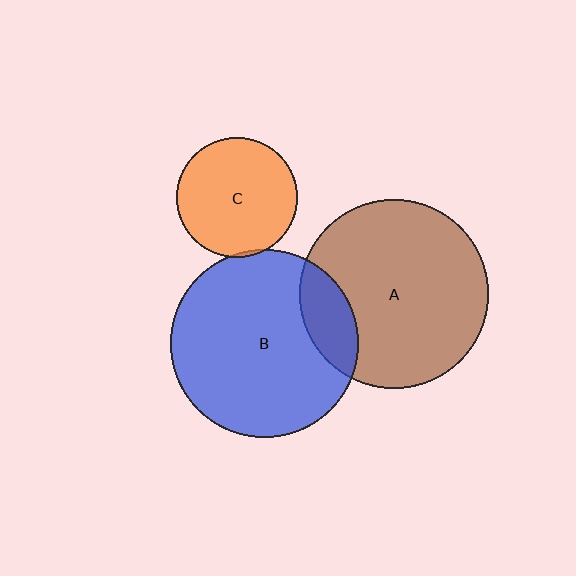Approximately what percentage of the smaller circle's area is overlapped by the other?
Approximately 15%.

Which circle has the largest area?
Circle A (brown).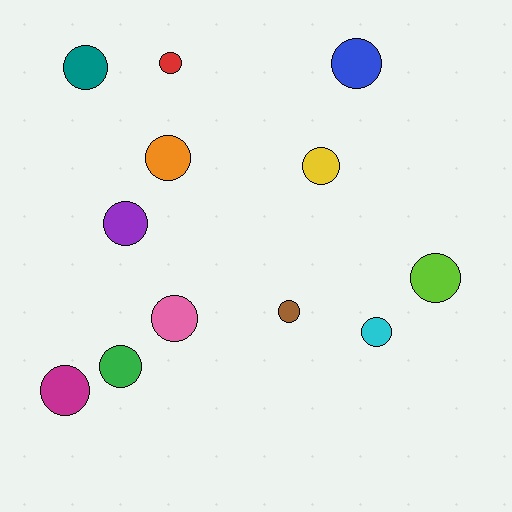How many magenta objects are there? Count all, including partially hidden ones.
There is 1 magenta object.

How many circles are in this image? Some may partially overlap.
There are 12 circles.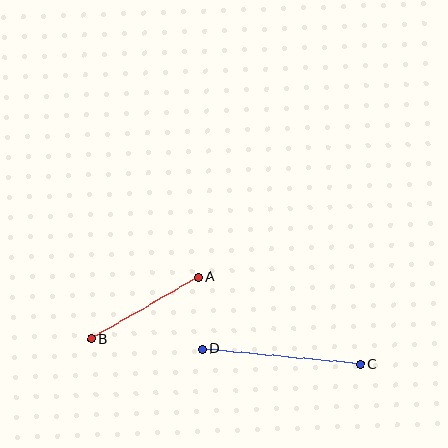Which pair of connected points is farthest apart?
Points C and D are farthest apart.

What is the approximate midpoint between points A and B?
The midpoint is at approximately (145, 308) pixels.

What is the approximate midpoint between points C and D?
The midpoint is at approximately (281, 357) pixels.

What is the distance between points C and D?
The distance is approximately 159 pixels.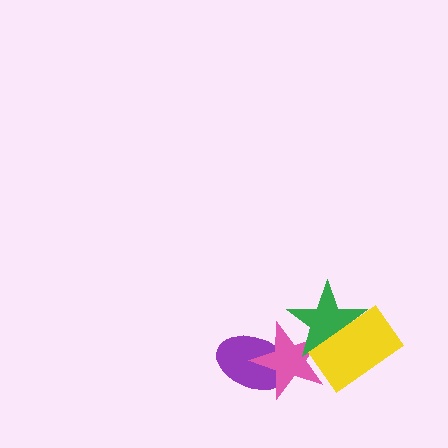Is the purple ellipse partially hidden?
Yes, it is partially covered by another shape.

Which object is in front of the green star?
The yellow rectangle is in front of the green star.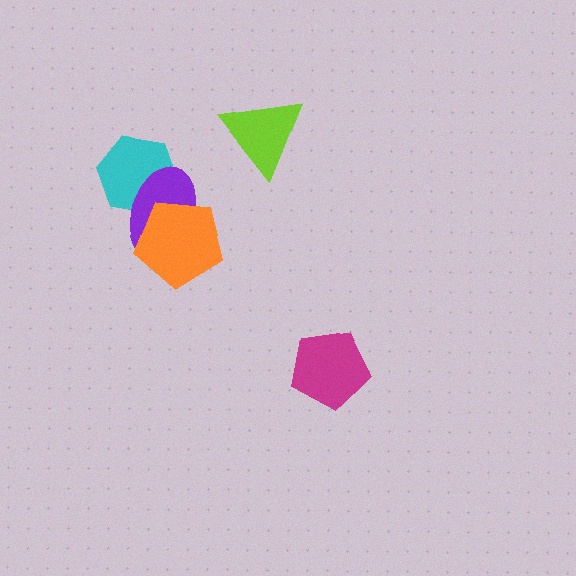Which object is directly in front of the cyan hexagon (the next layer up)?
The purple ellipse is directly in front of the cyan hexagon.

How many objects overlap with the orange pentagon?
2 objects overlap with the orange pentagon.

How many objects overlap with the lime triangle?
0 objects overlap with the lime triangle.